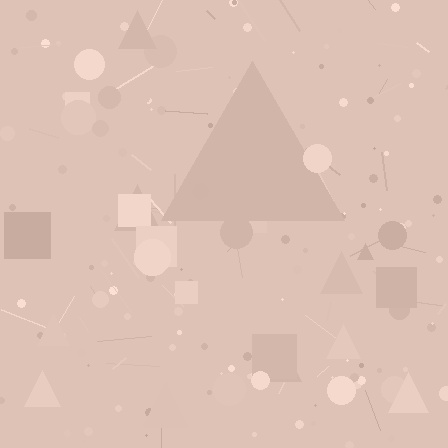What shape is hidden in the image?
A triangle is hidden in the image.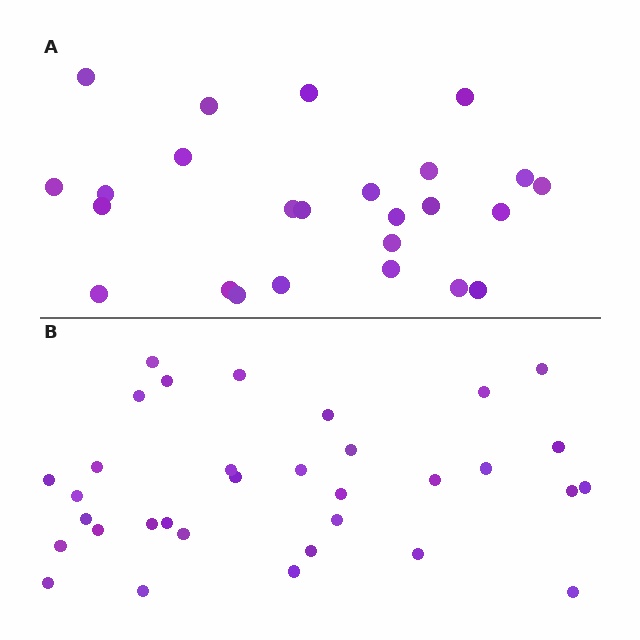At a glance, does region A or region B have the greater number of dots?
Region B (the bottom region) has more dots.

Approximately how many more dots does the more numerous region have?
Region B has roughly 8 or so more dots than region A.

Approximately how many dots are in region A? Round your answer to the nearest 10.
About 20 dots. (The exact count is 25, which rounds to 20.)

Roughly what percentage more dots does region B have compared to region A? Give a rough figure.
About 30% more.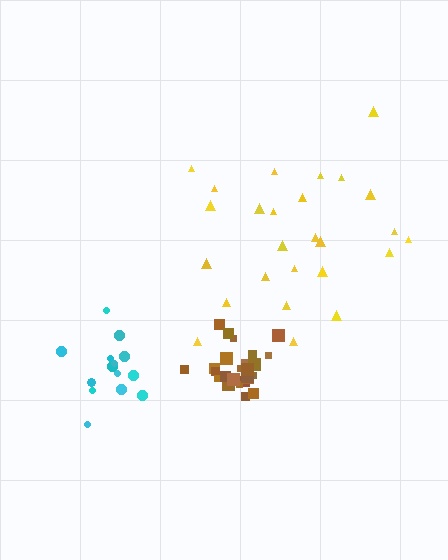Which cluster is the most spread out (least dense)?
Yellow.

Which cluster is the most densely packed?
Brown.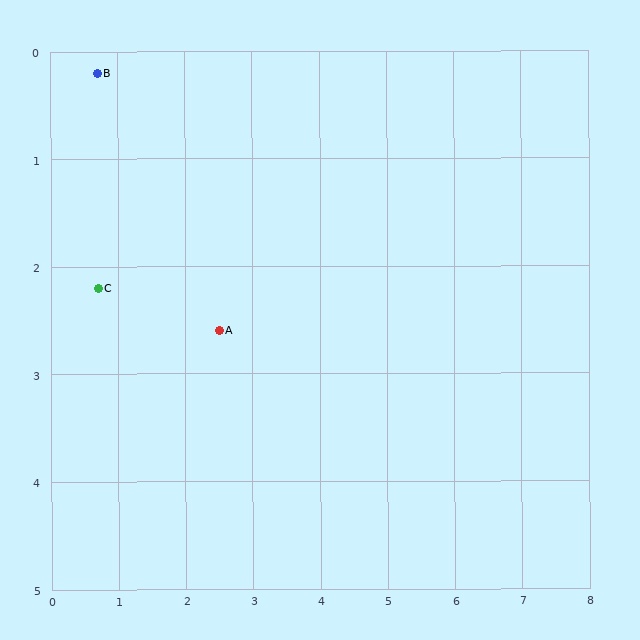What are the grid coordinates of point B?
Point B is at approximately (0.7, 0.2).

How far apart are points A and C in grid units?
Points A and C are about 1.8 grid units apart.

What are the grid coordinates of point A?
Point A is at approximately (2.5, 2.6).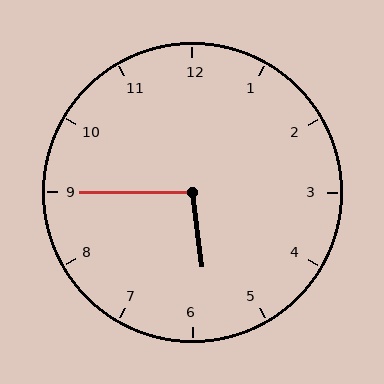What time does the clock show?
5:45.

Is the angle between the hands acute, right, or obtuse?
It is obtuse.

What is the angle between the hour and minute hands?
Approximately 98 degrees.